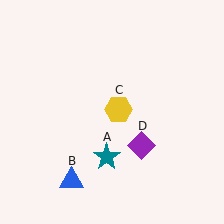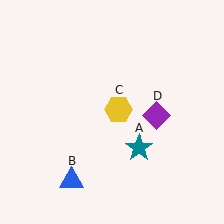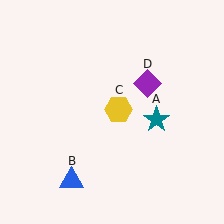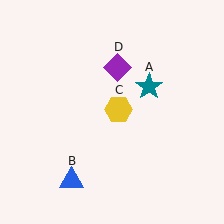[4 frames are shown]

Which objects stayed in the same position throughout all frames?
Blue triangle (object B) and yellow hexagon (object C) remained stationary.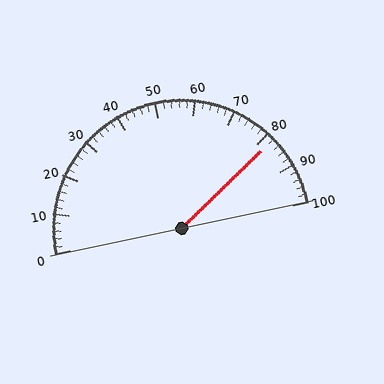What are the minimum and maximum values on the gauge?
The gauge ranges from 0 to 100.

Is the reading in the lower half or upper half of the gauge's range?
The reading is in the upper half of the range (0 to 100).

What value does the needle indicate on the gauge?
The needle indicates approximately 82.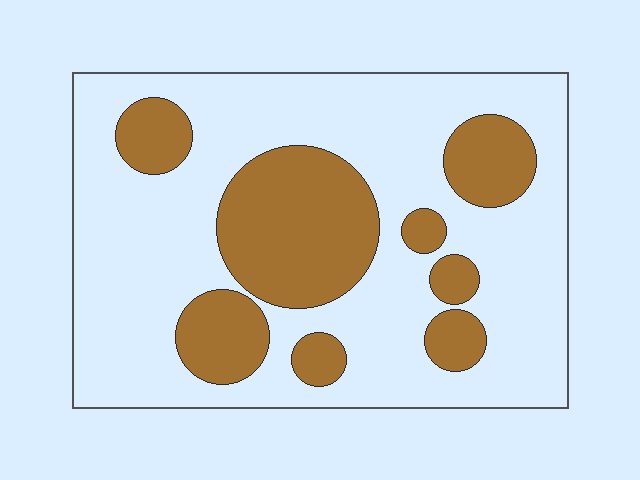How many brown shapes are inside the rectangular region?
8.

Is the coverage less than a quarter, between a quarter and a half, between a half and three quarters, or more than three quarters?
Between a quarter and a half.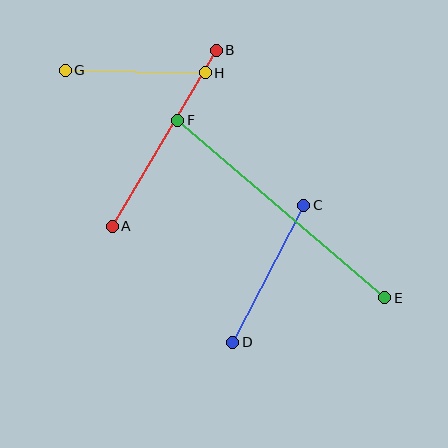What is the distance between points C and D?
The distance is approximately 154 pixels.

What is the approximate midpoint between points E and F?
The midpoint is at approximately (281, 209) pixels.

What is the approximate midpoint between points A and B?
The midpoint is at approximately (164, 138) pixels.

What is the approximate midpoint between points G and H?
The midpoint is at approximately (135, 72) pixels.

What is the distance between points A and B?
The distance is approximately 205 pixels.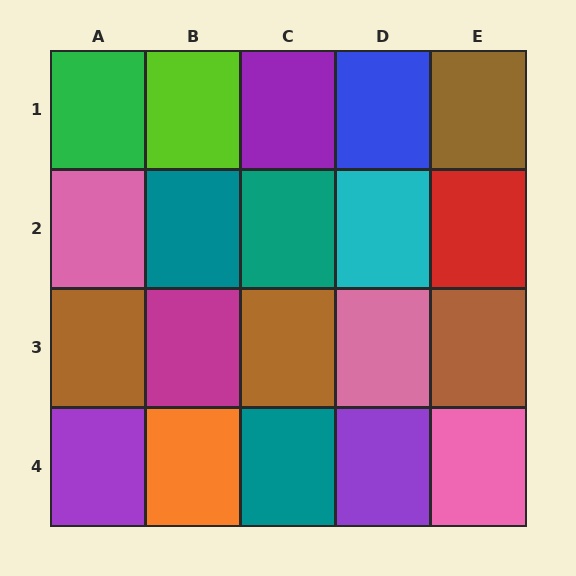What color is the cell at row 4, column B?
Orange.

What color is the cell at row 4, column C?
Teal.